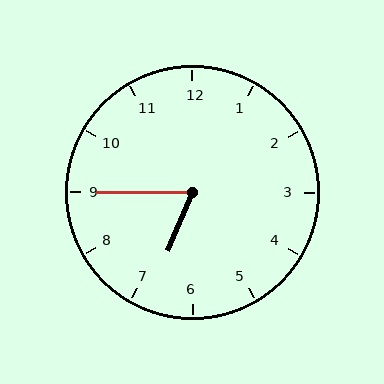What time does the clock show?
6:45.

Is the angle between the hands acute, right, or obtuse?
It is acute.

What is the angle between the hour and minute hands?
Approximately 68 degrees.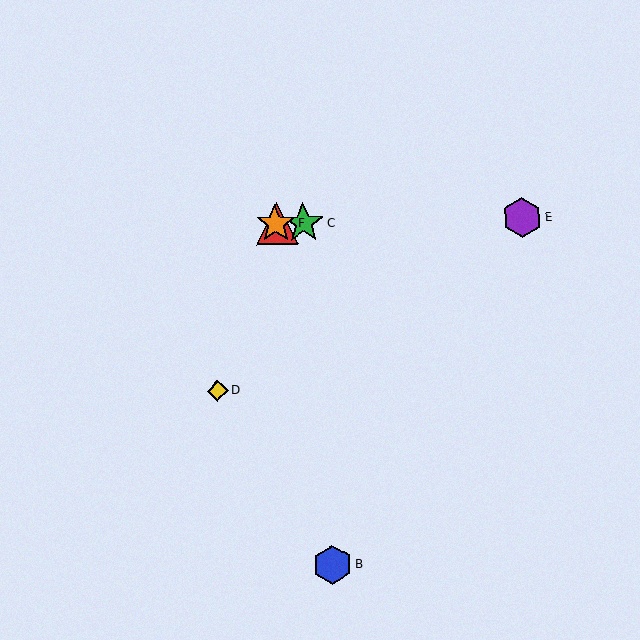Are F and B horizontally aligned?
No, F is at y≈224 and B is at y≈565.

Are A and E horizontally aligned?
Yes, both are at y≈224.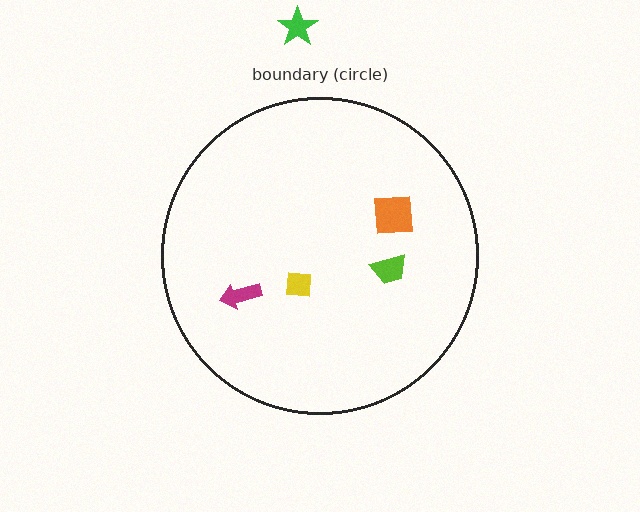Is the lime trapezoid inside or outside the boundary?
Inside.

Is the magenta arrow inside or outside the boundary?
Inside.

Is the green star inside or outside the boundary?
Outside.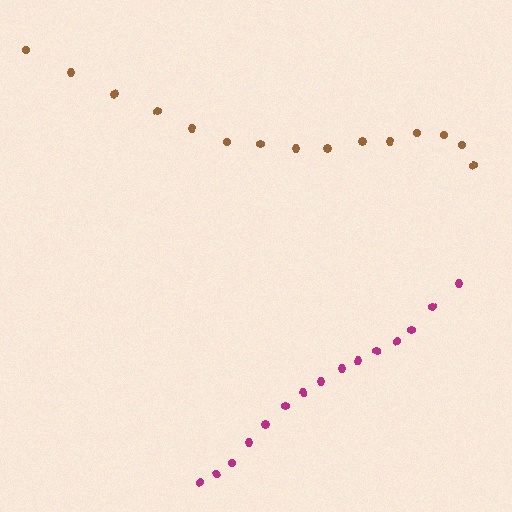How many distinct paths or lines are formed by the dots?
There are 2 distinct paths.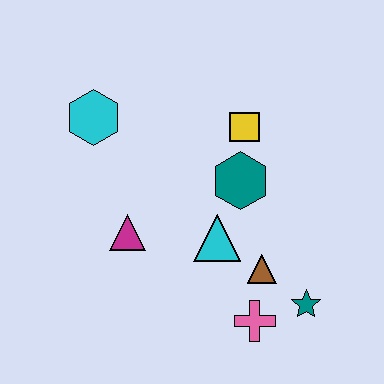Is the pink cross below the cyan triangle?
Yes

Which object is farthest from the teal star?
The cyan hexagon is farthest from the teal star.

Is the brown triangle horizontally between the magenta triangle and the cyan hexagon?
No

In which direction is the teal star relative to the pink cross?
The teal star is to the right of the pink cross.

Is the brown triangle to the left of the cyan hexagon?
No